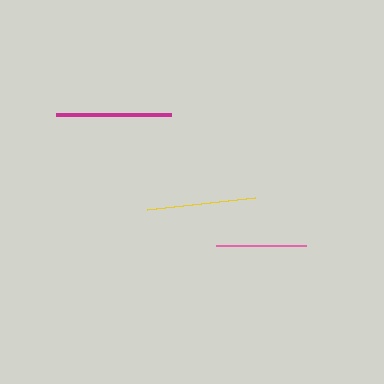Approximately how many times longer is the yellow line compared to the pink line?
The yellow line is approximately 1.2 times the length of the pink line.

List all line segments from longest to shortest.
From longest to shortest: magenta, yellow, pink.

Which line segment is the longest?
The magenta line is the longest at approximately 116 pixels.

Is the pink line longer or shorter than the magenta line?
The magenta line is longer than the pink line.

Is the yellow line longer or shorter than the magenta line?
The magenta line is longer than the yellow line.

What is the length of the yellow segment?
The yellow segment is approximately 109 pixels long.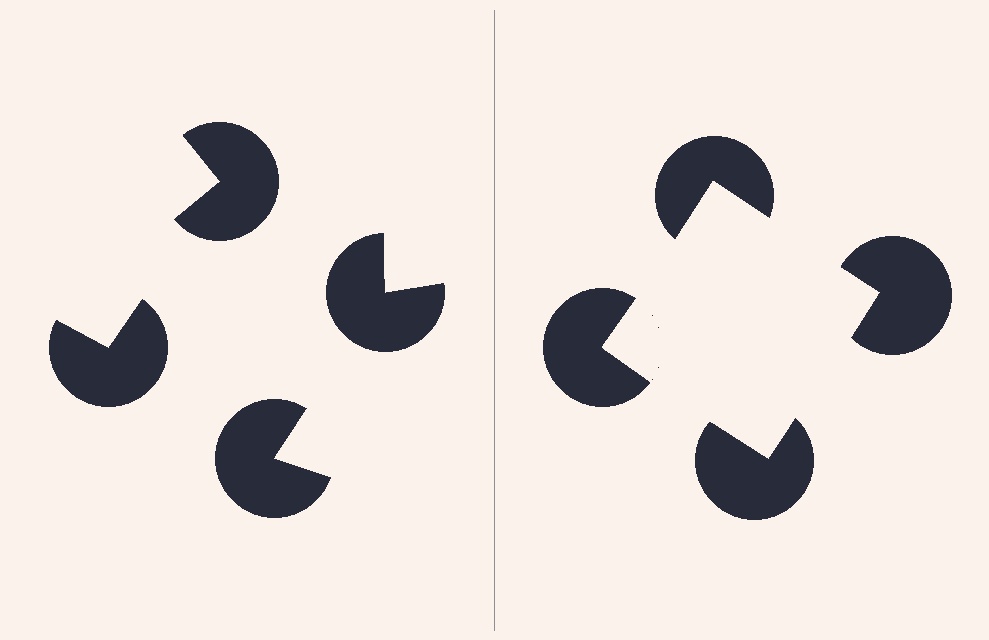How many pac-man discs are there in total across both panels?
8 — 4 on each side.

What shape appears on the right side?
An illusory square.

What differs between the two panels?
The pac-man discs are positioned identically on both sides; only the wedge orientations differ. On the right they align to a square; on the left they are misaligned.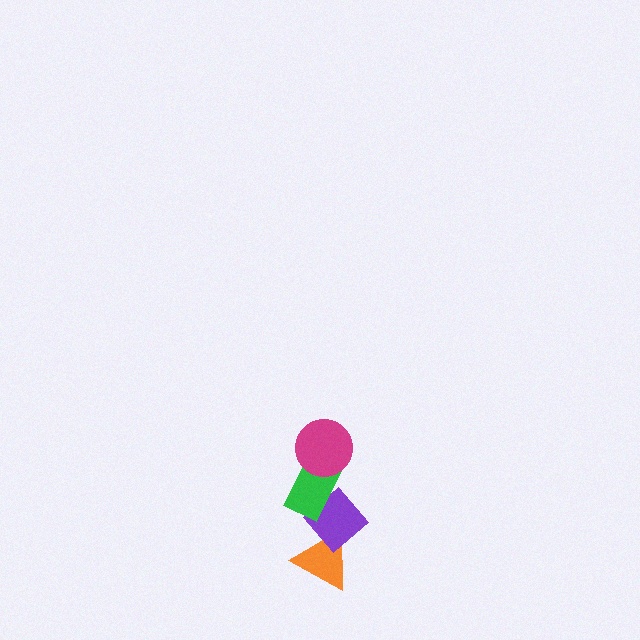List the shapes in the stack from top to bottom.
From top to bottom: the magenta circle, the green rectangle, the purple diamond, the orange triangle.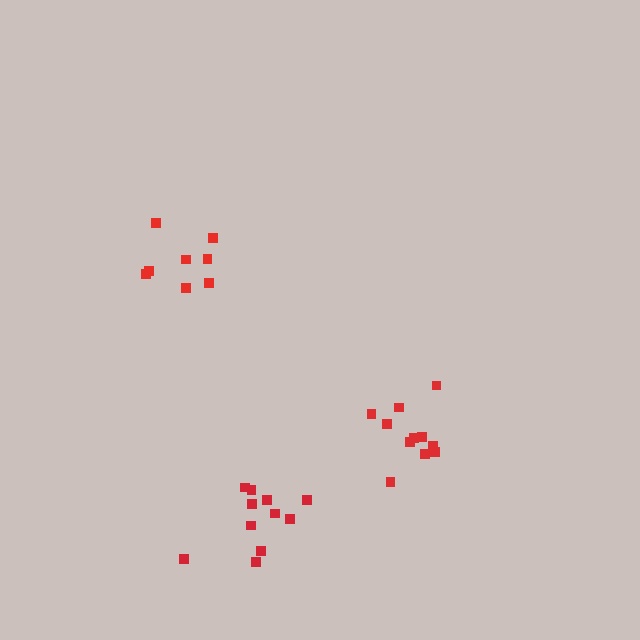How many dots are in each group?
Group 1: 8 dots, Group 2: 11 dots, Group 3: 11 dots (30 total).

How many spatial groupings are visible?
There are 3 spatial groupings.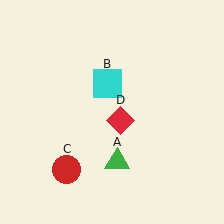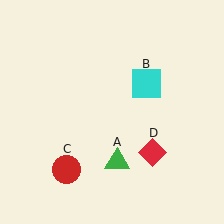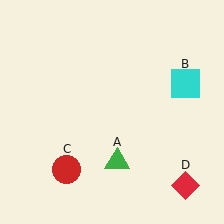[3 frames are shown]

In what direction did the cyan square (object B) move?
The cyan square (object B) moved right.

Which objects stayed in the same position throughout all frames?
Green triangle (object A) and red circle (object C) remained stationary.